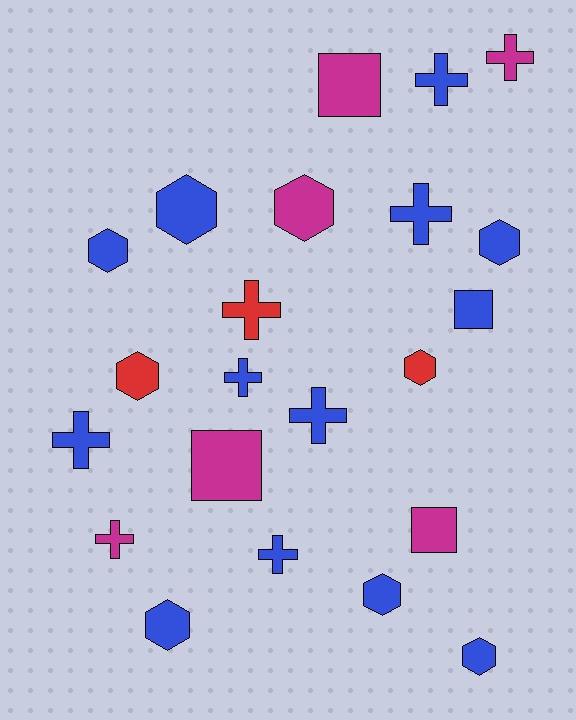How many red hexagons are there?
There are 2 red hexagons.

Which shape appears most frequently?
Cross, with 9 objects.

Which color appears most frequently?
Blue, with 13 objects.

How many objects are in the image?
There are 22 objects.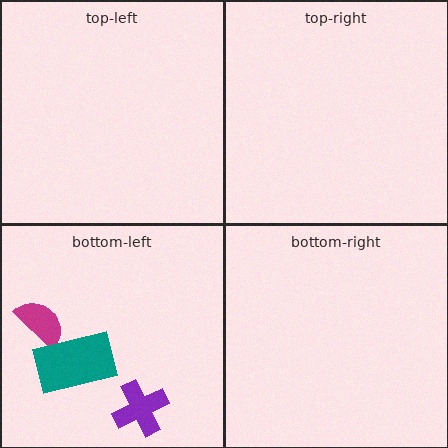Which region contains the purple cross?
The bottom-left region.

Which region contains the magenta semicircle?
The bottom-left region.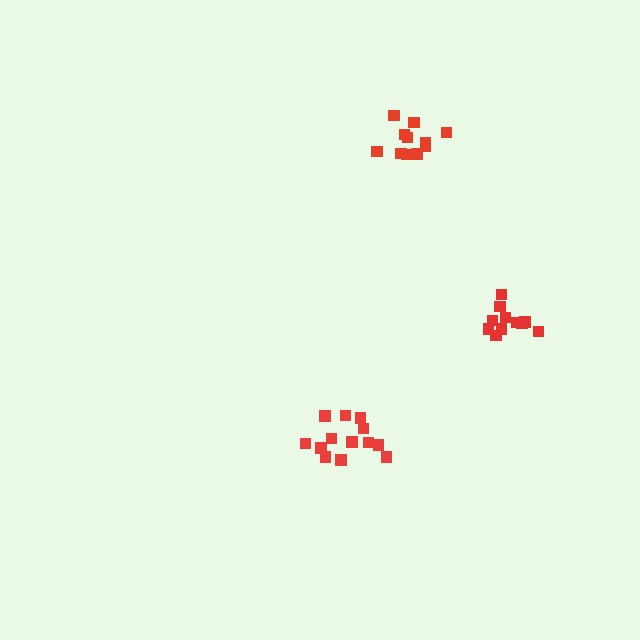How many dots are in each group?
Group 1: 11 dots, Group 2: 11 dots, Group 3: 13 dots (35 total).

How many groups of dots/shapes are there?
There are 3 groups.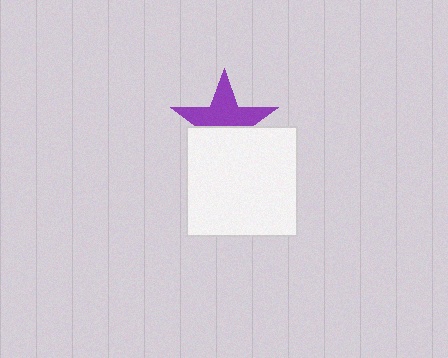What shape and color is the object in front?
The object in front is a white square.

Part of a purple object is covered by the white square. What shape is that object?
It is a star.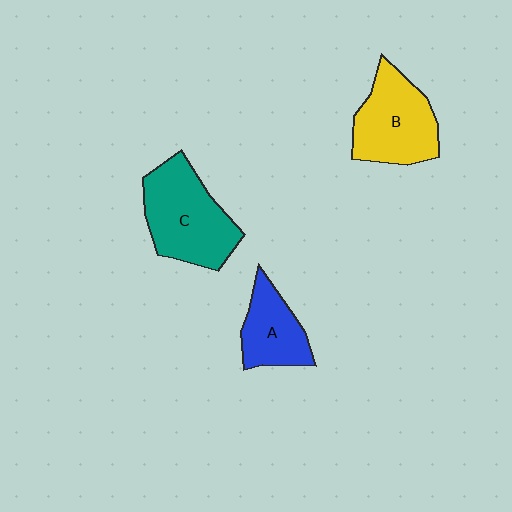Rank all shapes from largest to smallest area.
From largest to smallest: C (teal), B (yellow), A (blue).